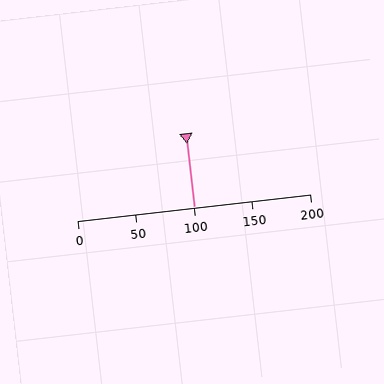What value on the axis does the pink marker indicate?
The marker indicates approximately 100.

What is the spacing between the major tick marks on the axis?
The major ticks are spaced 50 apart.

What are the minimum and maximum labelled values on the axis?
The axis runs from 0 to 200.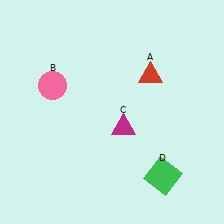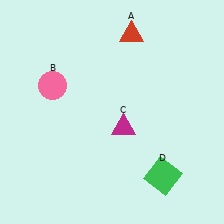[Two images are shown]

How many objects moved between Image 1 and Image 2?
1 object moved between the two images.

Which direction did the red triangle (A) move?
The red triangle (A) moved up.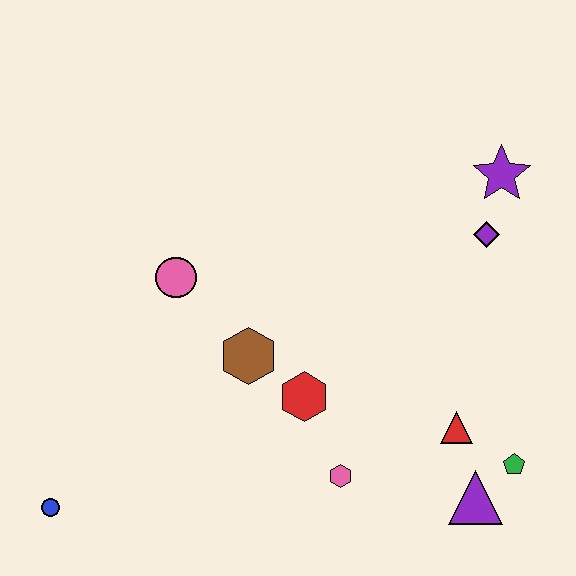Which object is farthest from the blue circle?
The purple star is farthest from the blue circle.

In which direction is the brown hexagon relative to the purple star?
The brown hexagon is to the left of the purple star.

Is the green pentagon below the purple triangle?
No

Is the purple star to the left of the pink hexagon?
No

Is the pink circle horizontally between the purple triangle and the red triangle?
No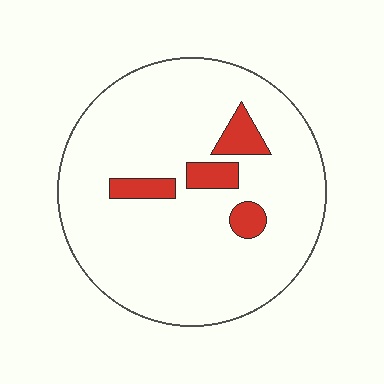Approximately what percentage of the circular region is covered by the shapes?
Approximately 10%.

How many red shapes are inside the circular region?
4.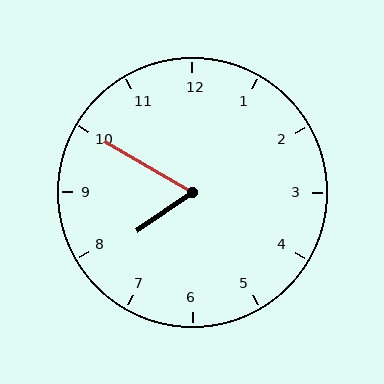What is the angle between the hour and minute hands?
Approximately 65 degrees.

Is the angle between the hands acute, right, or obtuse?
It is acute.